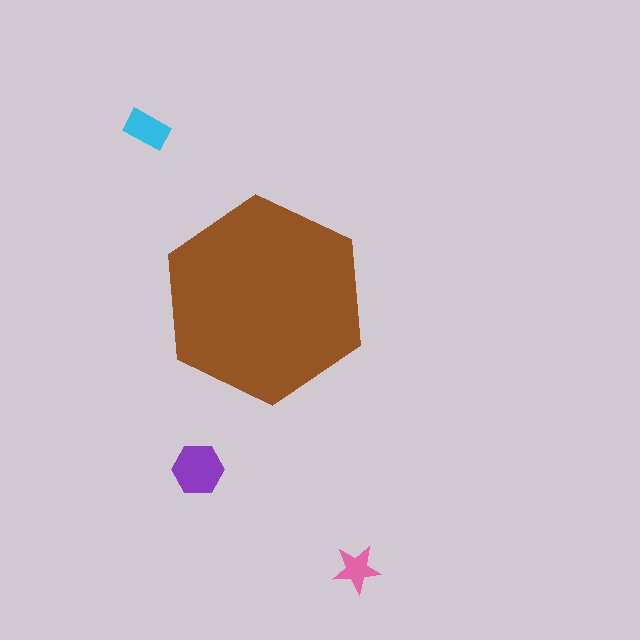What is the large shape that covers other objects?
A brown hexagon.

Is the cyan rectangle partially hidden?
No, the cyan rectangle is fully visible.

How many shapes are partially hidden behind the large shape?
0 shapes are partially hidden.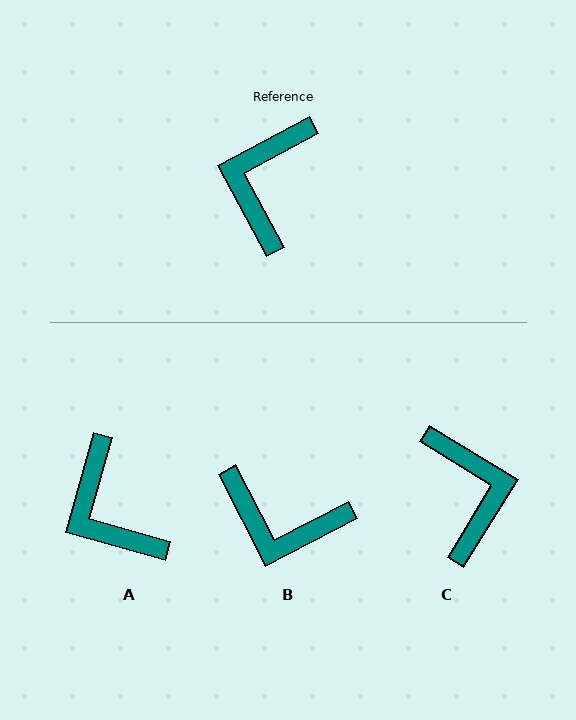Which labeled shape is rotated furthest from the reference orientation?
C, about 150 degrees away.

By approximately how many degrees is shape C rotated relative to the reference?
Approximately 150 degrees clockwise.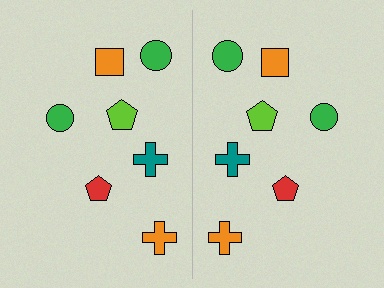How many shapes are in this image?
There are 14 shapes in this image.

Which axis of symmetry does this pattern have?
The pattern has a vertical axis of symmetry running through the center of the image.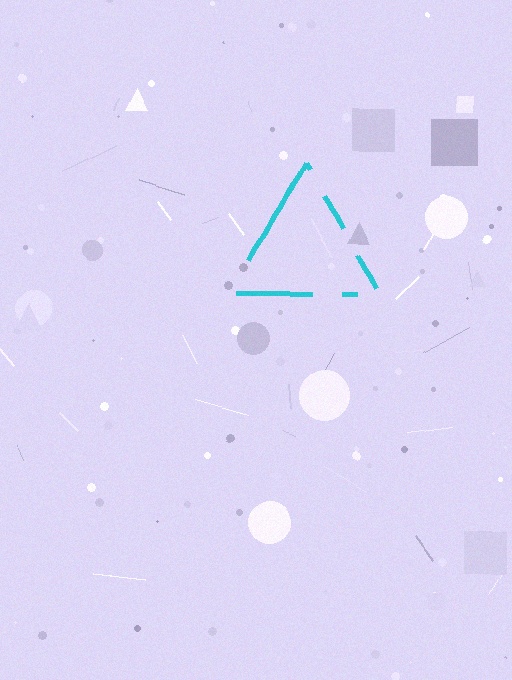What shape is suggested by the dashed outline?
The dashed outline suggests a triangle.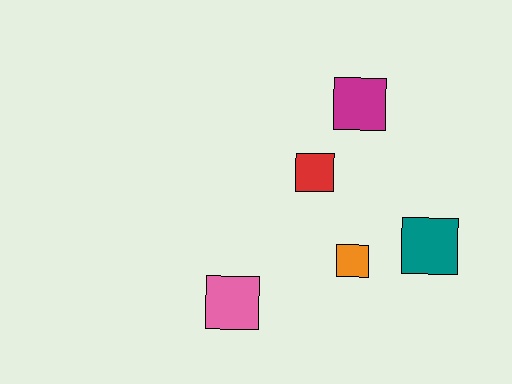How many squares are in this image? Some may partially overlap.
There are 5 squares.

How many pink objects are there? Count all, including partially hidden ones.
There is 1 pink object.